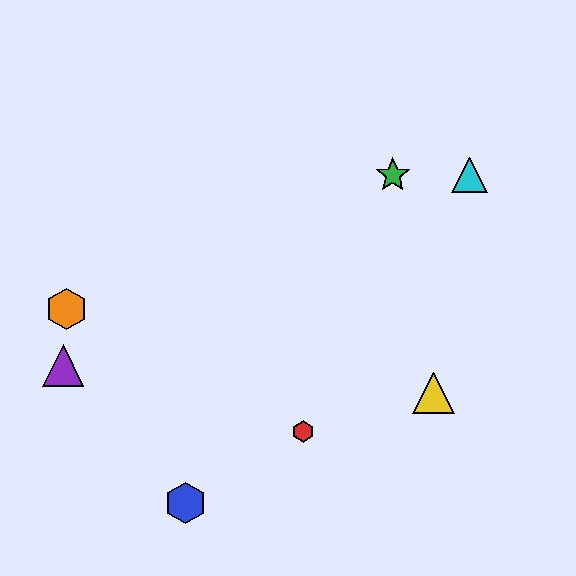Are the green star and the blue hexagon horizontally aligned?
No, the green star is at y≈175 and the blue hexagon is at y≈503.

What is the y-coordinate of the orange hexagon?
The orange hexagon is at y≈309.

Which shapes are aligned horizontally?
The green star, the cyan triangle are aligned horizontally.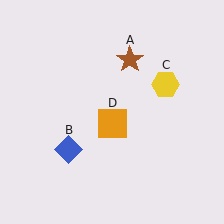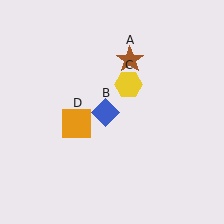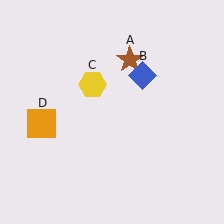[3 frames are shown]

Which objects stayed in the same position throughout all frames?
Brown star (object A) remained stationary.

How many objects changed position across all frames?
3 objects changed position: blue diamond (object B), yellow hexagon (object C), orange square (object D).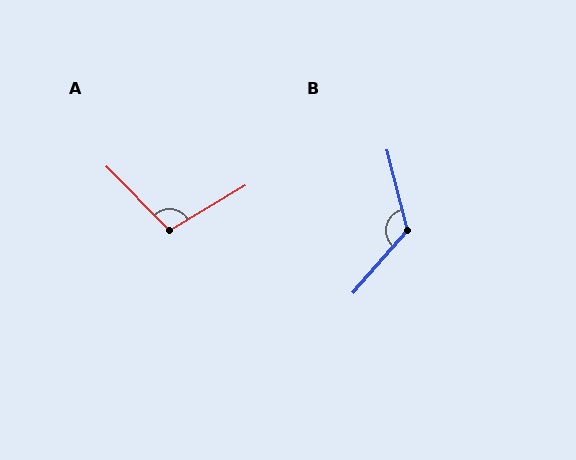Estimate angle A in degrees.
Approximately 104 degrees.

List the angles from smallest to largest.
A (104°), B (124°).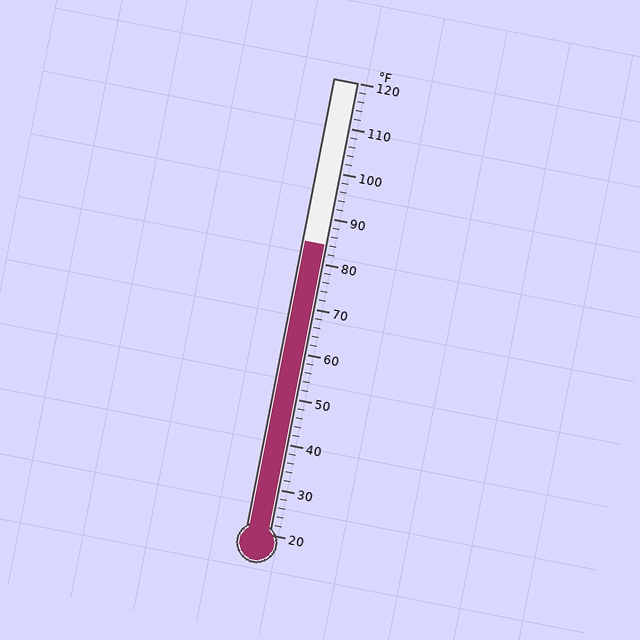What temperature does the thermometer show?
The thermometer shows approximately 84°F.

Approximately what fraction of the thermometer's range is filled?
The thermometer is filled to approximately 65% of its range.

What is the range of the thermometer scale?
The thermometer scale ranges from 20°F to 120°F.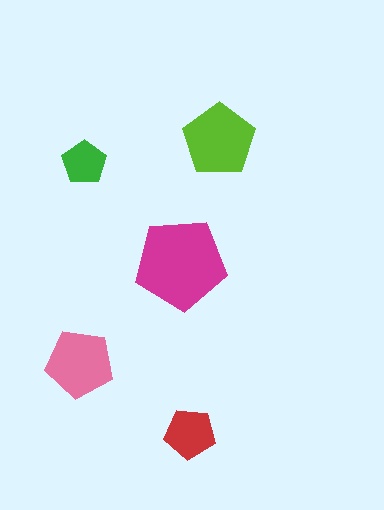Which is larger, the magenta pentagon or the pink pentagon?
The magenta one.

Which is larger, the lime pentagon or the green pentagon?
The lime one.